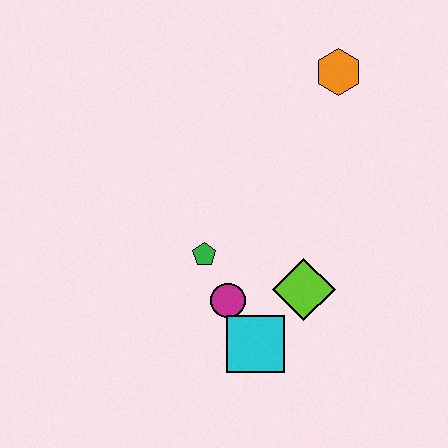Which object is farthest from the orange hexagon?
The cyan square is farthest from the orange hexagon.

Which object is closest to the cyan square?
The magenta circle is closest to the cyan square.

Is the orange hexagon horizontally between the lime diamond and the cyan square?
No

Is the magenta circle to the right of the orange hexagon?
No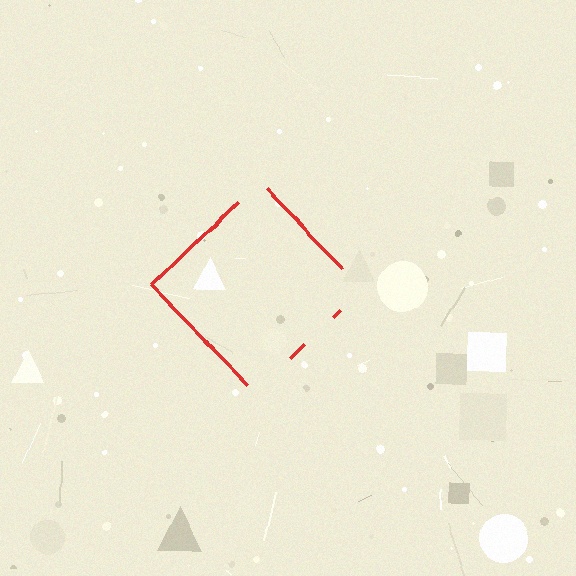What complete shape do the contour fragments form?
The contour fragments form a diamond.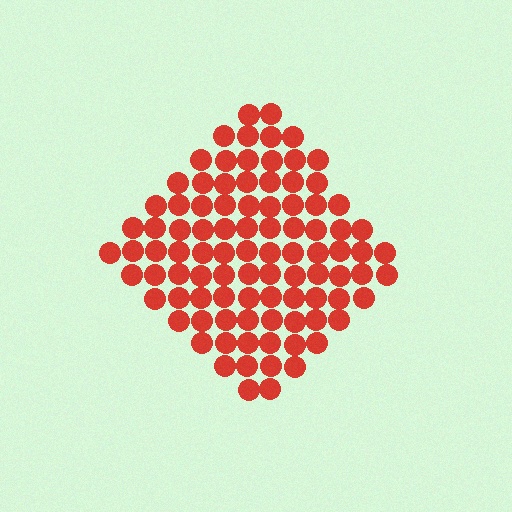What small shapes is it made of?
It is made of small circles.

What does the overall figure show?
The overall figure shows a diamond.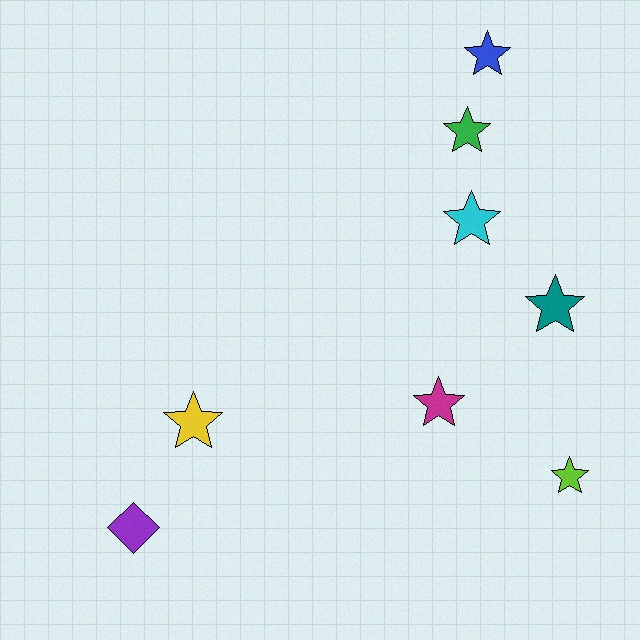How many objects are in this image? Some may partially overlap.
There are 8 objects.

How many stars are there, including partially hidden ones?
There are 7 stars.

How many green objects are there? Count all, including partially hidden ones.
There is 1 green object.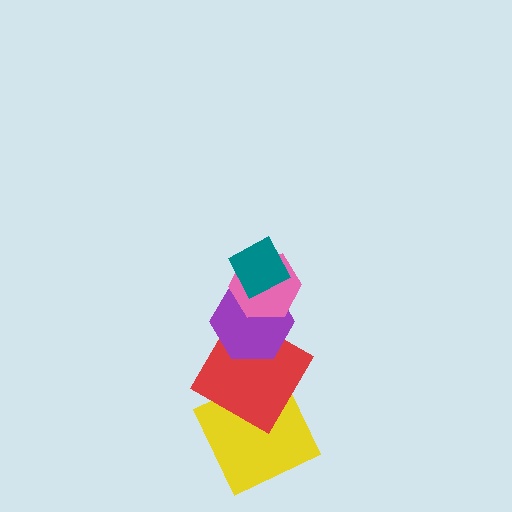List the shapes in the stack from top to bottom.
From top to bottom: the teal diamond, the pink hexagon, the purple hexagon, the red diamond, the yellow square.